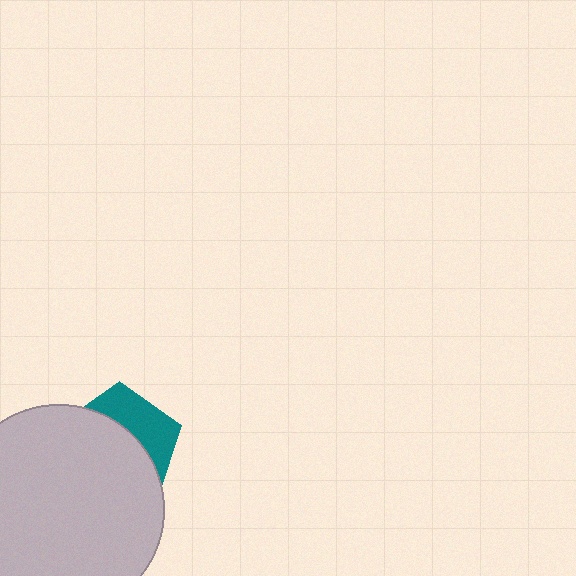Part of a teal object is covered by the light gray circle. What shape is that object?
It is a pentagon.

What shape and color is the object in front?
The object in front is a light gray circle.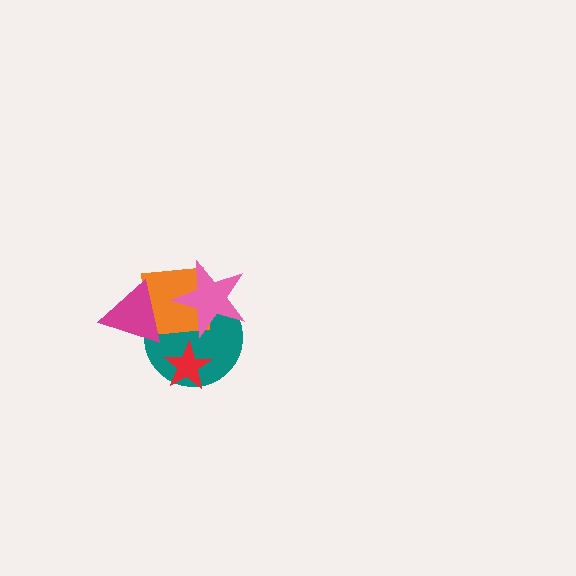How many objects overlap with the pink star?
2 objects overlap with the pink star.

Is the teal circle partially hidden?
Yes, it is partially covered by another shape.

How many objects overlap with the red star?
1 object overlaps with the red star.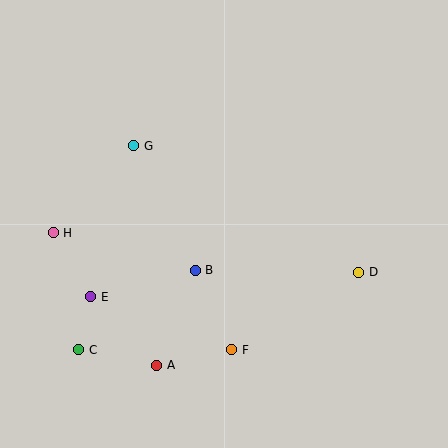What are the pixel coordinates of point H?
Point H is at (53, 233).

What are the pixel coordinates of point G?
Point G is at (134, 146).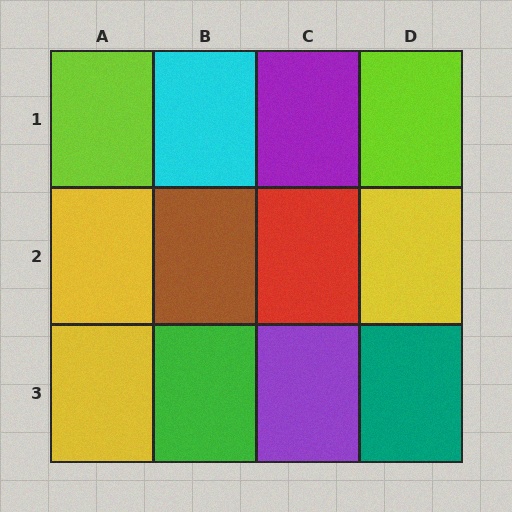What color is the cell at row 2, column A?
Yellow.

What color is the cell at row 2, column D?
Yellow.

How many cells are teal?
1 cell is teal.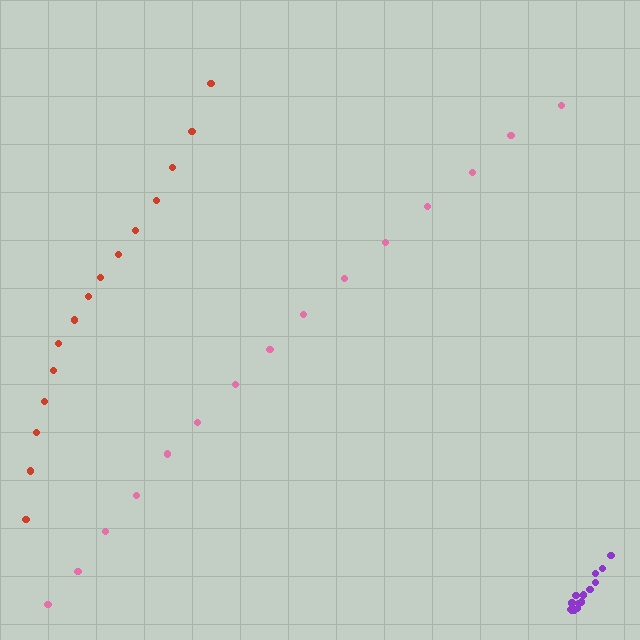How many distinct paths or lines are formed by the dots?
There are 3 distinct paths.